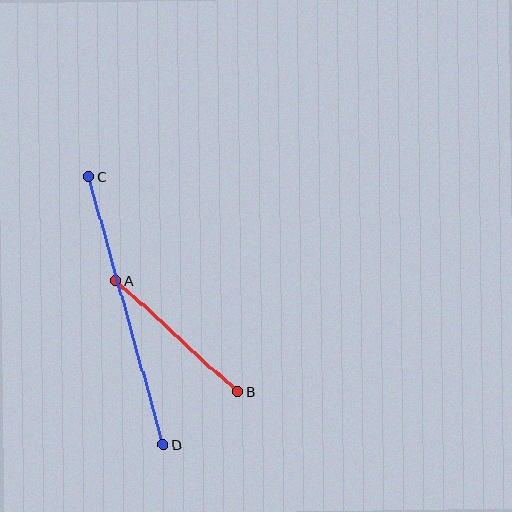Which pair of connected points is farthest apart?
Points C and D are farthest apart.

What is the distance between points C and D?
The distance is approximately 278 pixels.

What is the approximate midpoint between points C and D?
The midpoint is at approximately (126, 311) pixels.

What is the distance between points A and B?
The distance is approximately 165 pixels.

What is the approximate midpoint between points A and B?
The midpoint is at approximately (177, 336) pixels.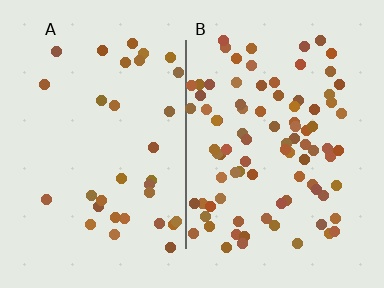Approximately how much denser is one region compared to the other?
Approximately 2.6× — region B over region A.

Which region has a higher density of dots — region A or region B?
B (the right).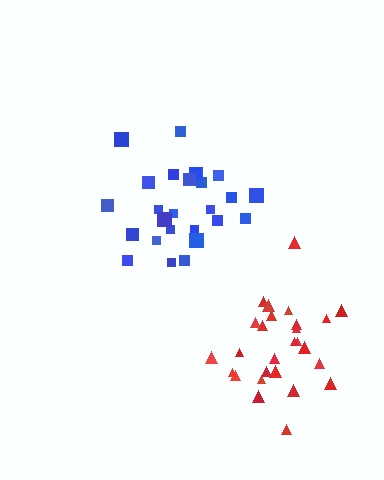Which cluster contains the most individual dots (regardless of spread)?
Red (27).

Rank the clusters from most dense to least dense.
red, blue.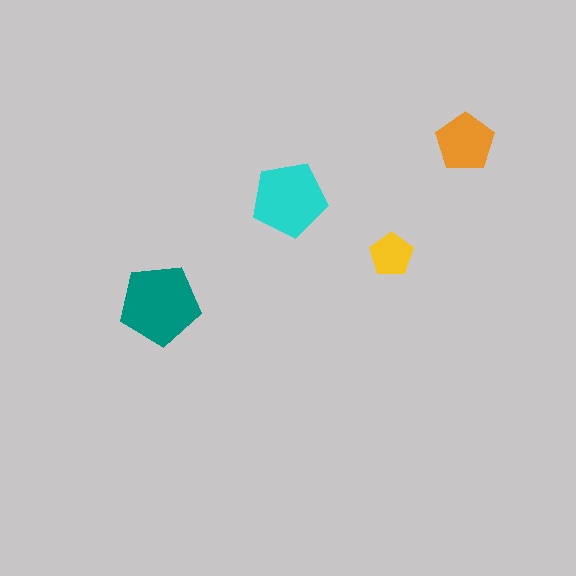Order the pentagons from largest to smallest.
the teal one, the cyan one, the orange one, the yellow one.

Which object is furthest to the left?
The teal pentagon is leftmost.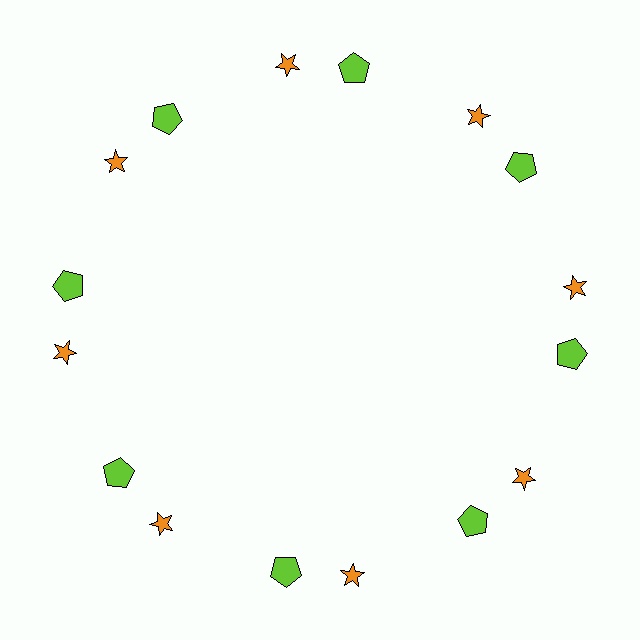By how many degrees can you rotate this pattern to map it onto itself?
The pattern maps onto itself every 45 degrees of rotation.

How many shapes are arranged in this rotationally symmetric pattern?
There are 16 shapes, arranged in 8 groups of 2.